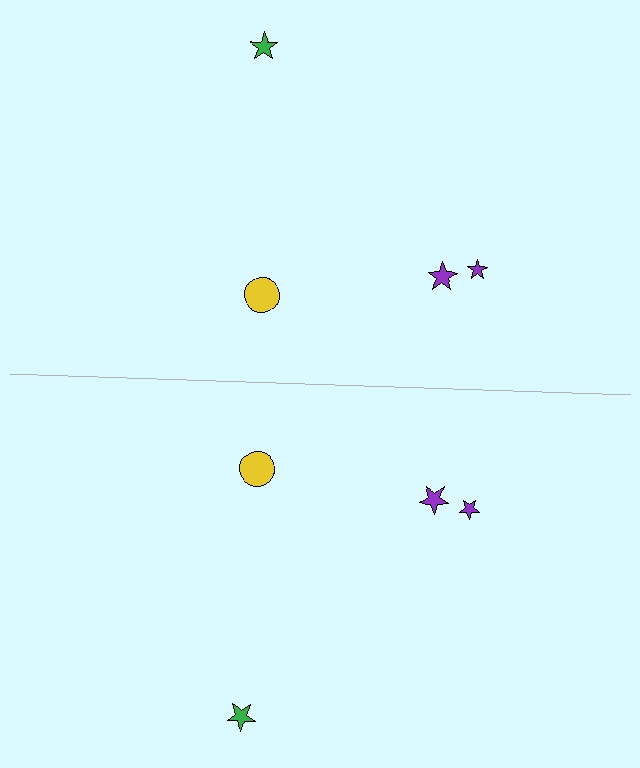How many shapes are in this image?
There are 8 shapes in this image.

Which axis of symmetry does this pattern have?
The pattern has a horizontal axis of symmetry running through the center of the image.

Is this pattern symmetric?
Yes, this pattern has bilateral (reflection) symmetry.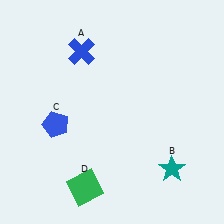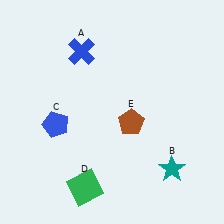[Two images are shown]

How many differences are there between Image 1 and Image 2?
There is 1 difference between the two images.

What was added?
A brown pentagon (E) was added in Image 2.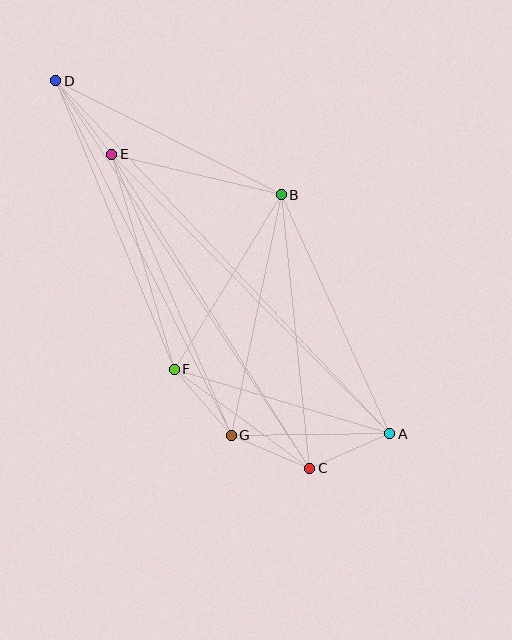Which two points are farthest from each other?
Points A and D are farthest from each other.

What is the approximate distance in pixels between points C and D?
The distance between C and D is approximately 463 pixels.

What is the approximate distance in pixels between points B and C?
The distance between B and C is approximately 275 pixels.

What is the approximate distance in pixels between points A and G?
The distance between A and G is approximately 158 pixels.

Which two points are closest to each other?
Points C and G are closest to each other.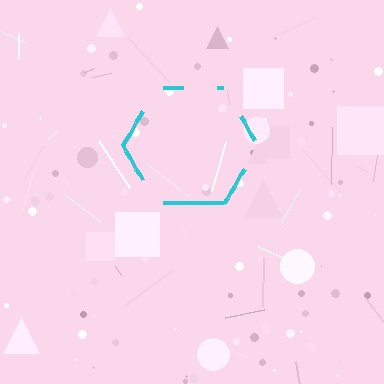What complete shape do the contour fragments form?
The contour fragments form a hexagon.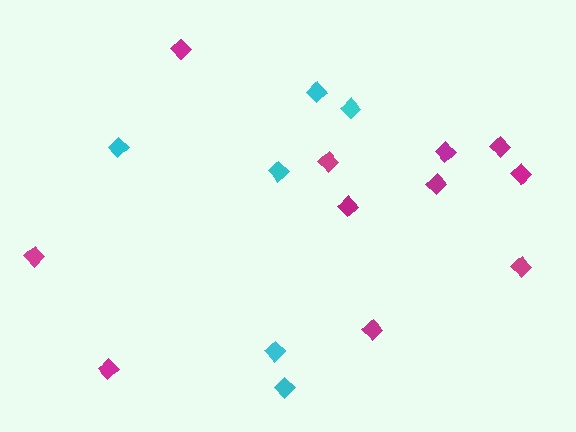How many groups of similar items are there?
There are 2 groups: one group of magenta diamonds (11) and one group of cyan diamonds (6).